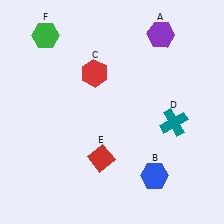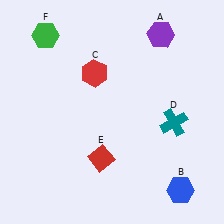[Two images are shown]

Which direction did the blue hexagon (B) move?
The blue hexagon (B) moved right.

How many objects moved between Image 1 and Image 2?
1 object moved between the two images.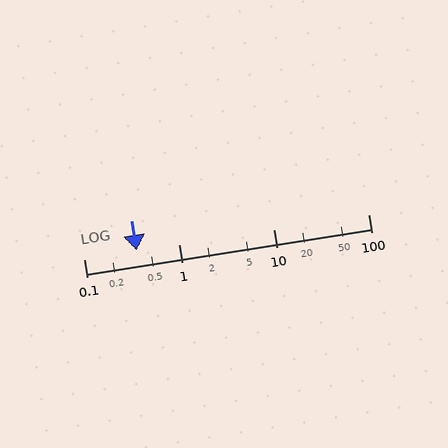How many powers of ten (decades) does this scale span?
The scale spans 3 decades, from 0.1 to 100.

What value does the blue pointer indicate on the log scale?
The pointer indicates approximately 0.36.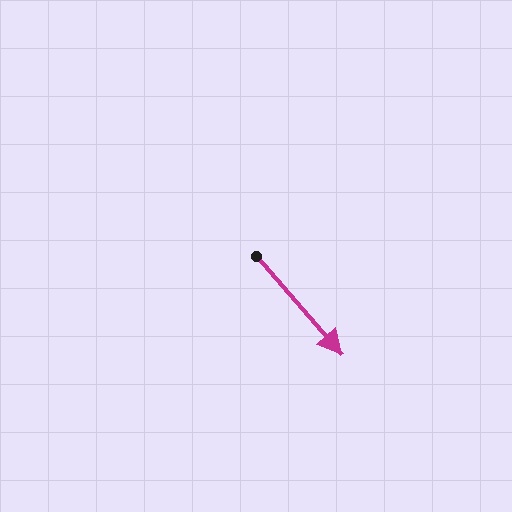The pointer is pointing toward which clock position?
Roughly 5 o'clock.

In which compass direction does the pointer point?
Southeast.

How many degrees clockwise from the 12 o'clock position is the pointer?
Approximately 139 degrees.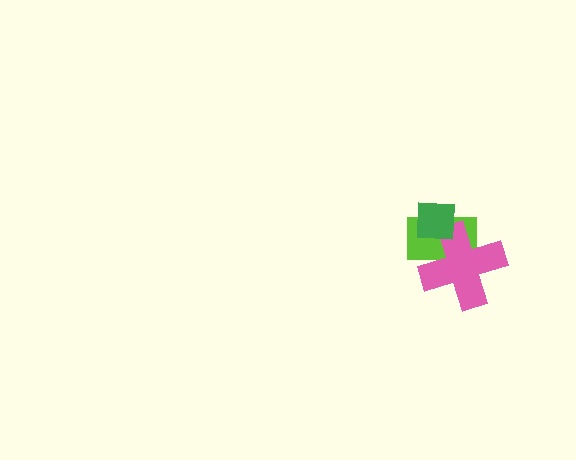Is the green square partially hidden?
No, no other shape covers it.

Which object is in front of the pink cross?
The green square is in front of the pink cross.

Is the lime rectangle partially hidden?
Yes, it is partially covered by another shape.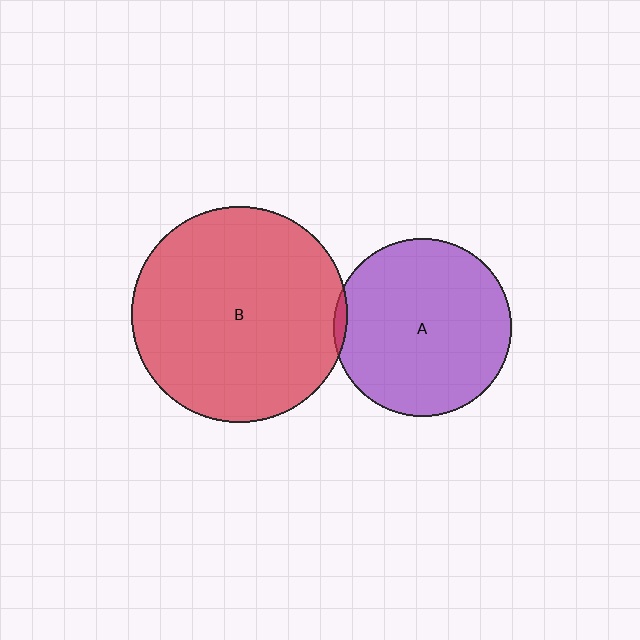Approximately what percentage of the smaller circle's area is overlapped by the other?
Approximately 5%.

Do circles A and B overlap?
Yes.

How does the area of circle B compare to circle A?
Approximately 1.5 times.